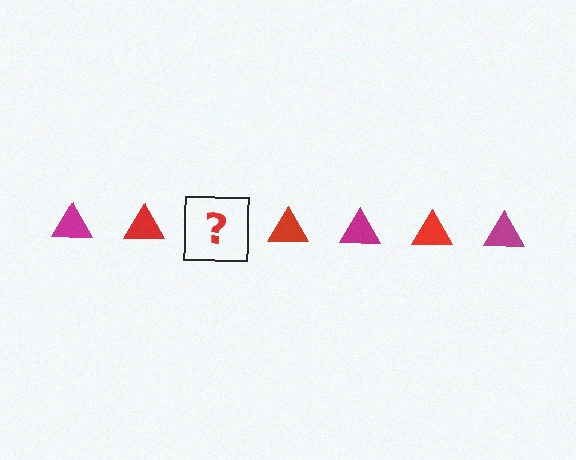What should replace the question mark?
The question mark should be replaced with a magenta triangle.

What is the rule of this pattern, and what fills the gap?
The rule is that the pattern cycles through magenta, red triangles. The gap should be filled with a magenta triangle.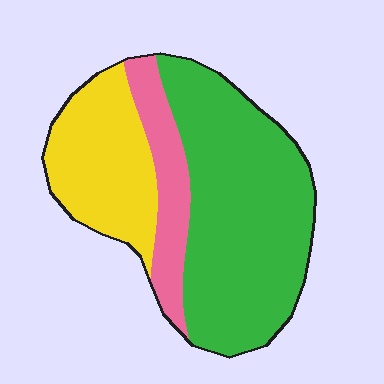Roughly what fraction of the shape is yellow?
Yellow takes up between a quarter and a half of the shape.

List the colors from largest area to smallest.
From largest to smallest: green, yellow, pink.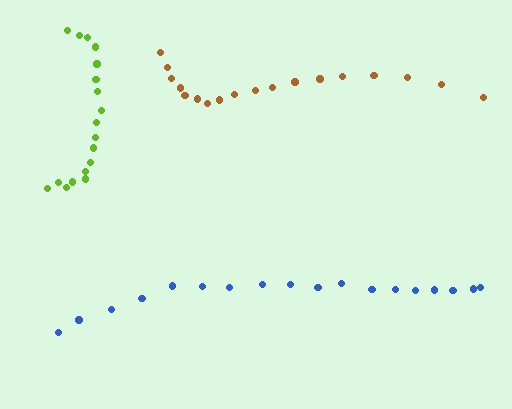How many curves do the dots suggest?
There are 3 distinct paths.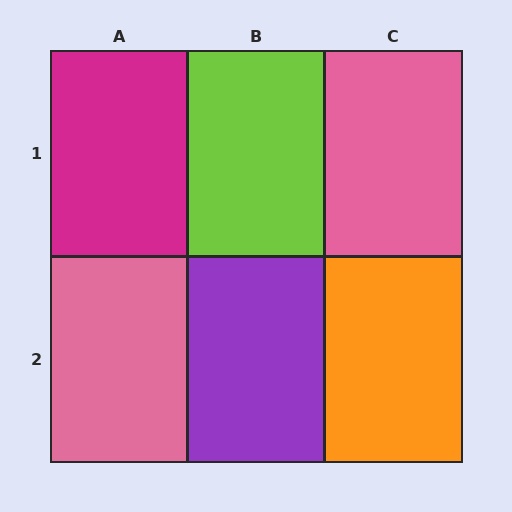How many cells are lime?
1 cell is lime.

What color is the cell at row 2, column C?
Orange.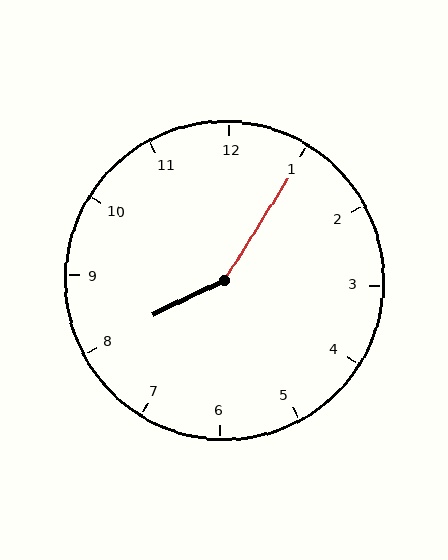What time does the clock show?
8:05.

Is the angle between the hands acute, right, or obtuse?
It is obtuse.